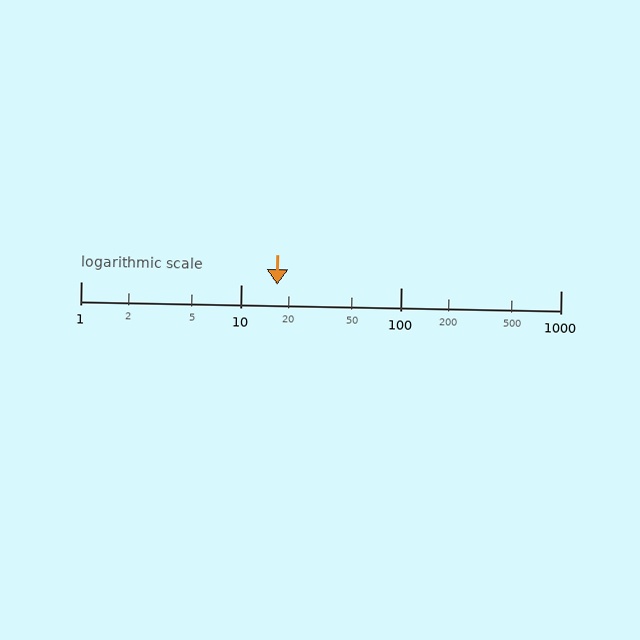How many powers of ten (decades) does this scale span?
The scale spans 3 decades, from 1 to 1000.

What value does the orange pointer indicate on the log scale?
The pointer indicates approximately 17.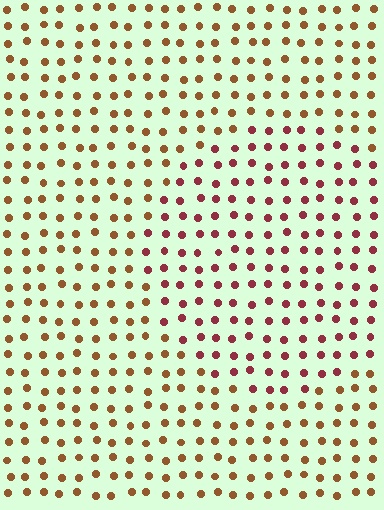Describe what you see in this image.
The image is filled with small brown elements in a uniform arrangement. A circle-shaped region is visible where the elements are tinted to a slightly different hue, forming a subtle color boundary.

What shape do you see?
I see a circle.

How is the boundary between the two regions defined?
The boundary is defined purely by a slight shift in hue (about 38 degrees). Spacing, size, and orientation are identical on both sides.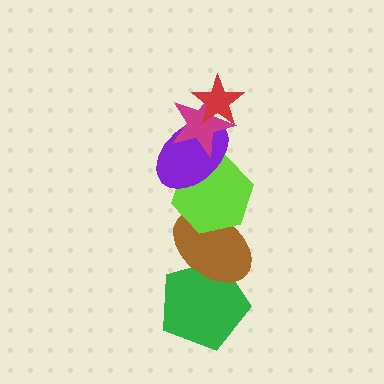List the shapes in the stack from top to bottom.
From top to bottom: the red star, the magenta star, the purple ellipse, the lime hexagon, the brown ellipse, the green pentagon.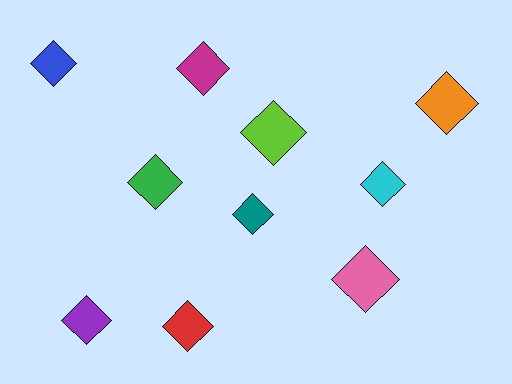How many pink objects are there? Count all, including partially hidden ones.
There is 1 pink object.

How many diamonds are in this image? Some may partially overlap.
There are 10 diamonds.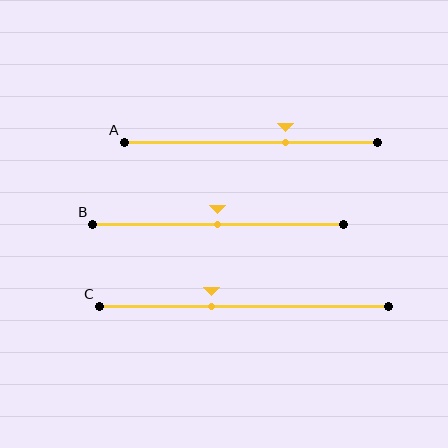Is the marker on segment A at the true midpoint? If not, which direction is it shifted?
No, the marker on segment A is shifted to the right by about 14% of the segment length.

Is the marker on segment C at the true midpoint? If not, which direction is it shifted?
No, the marker on segment C is shifted to the left by about 11% of the segment length.